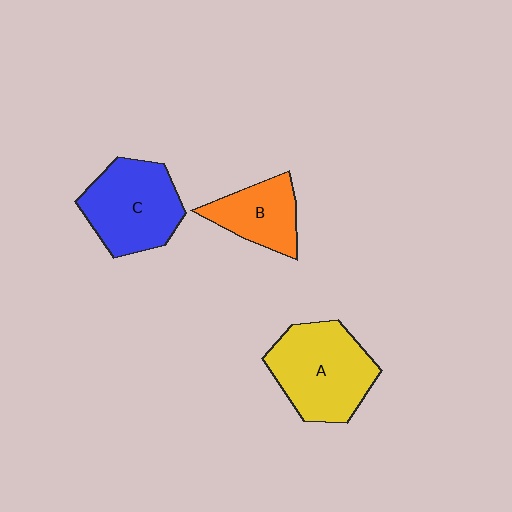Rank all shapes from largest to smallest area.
From largest to smallest: A (yellow), C (blue), B (orange).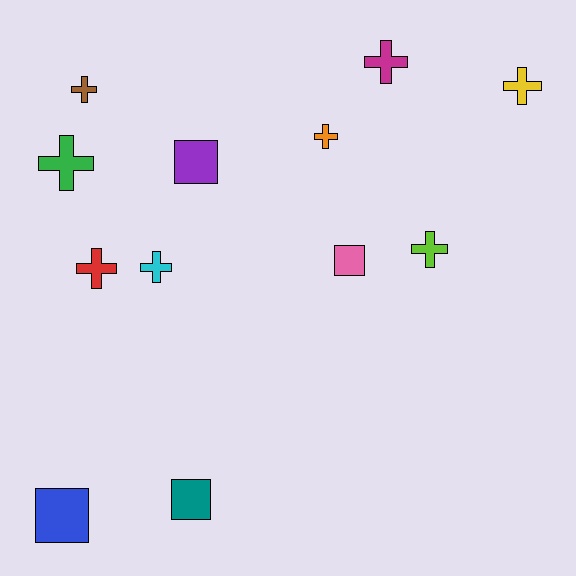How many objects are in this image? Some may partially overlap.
There are 12 objects.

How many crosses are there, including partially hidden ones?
There are 8 crosses.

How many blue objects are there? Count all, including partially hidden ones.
There is 1 blue object.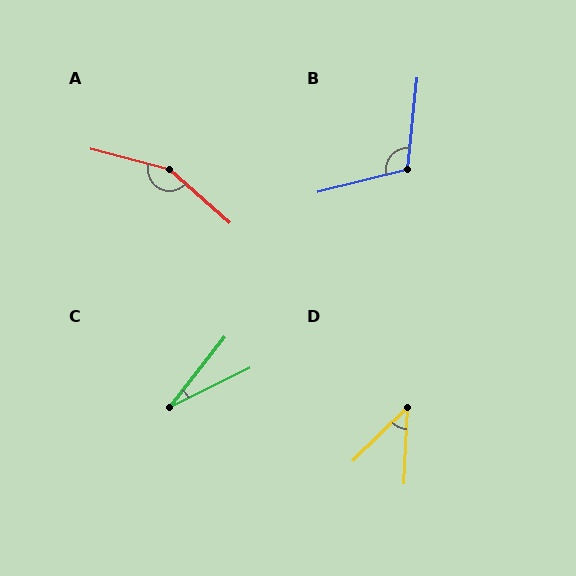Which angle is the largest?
A, at approximately 153 degrees.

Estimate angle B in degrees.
Approximately 110 degrees.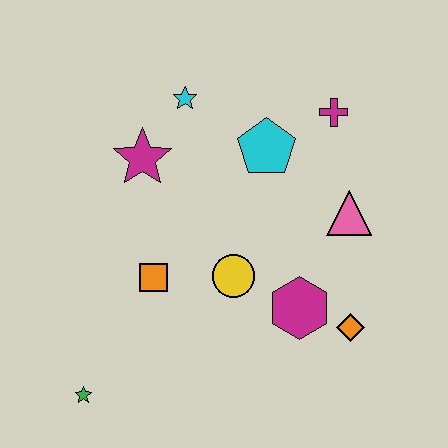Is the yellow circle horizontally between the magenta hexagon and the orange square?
Yes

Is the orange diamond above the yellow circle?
No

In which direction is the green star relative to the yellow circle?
The green star is to the left of the yellow circle.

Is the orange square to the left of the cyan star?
Yes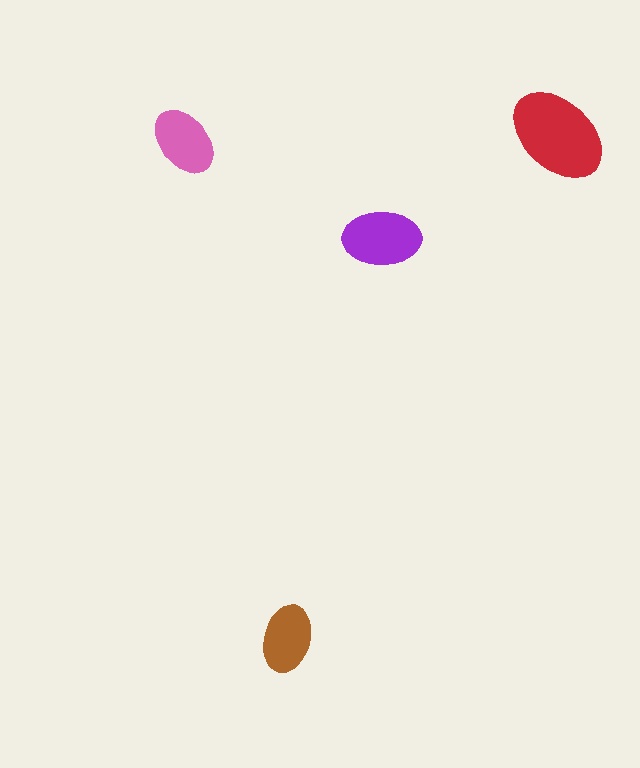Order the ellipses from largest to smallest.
the red one, the purple one, the pink one, the brown one.